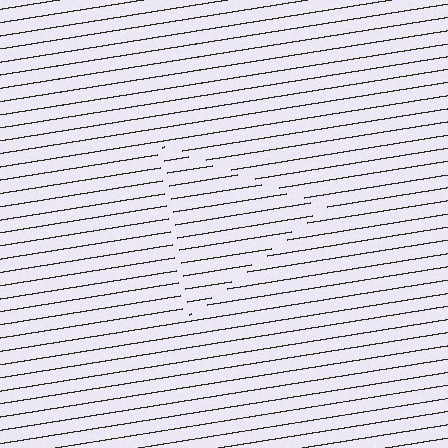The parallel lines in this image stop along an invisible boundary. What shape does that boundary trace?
An illusory triangle. The interior of the shape contains the same grating, shifted by half a period — the contour is defined by the phase discontinuity where line-ends from the inner and outer gratings abut.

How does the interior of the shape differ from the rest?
The interior of the shape contains the same grating, shifted by half a period — the contour is defined by the phase discontinuity where line-ends from the inner and outer gratings abut.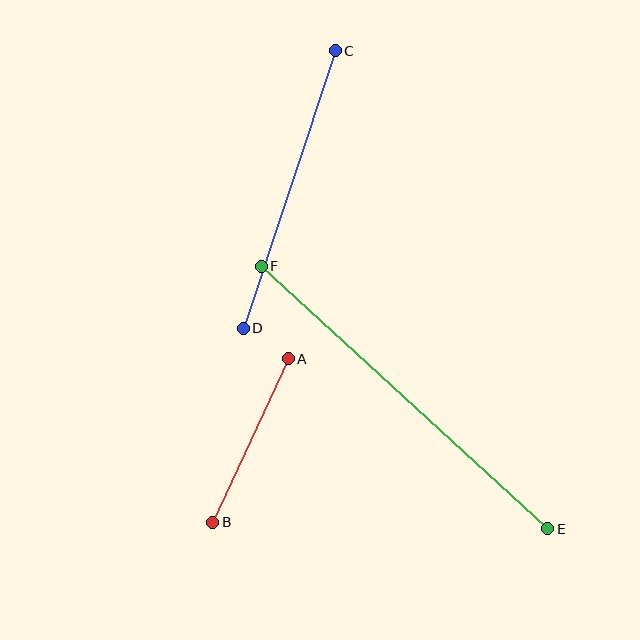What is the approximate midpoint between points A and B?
The midpoint is at approximately (250, 441) pixels.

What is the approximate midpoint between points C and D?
The midpoint is at approximately (289, 189) pixels.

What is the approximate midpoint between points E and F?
The midpoint is at approximately (404, 398) pixels.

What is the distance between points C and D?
The distance is approximately 293 pixels.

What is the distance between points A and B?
The distance is approximately 180 pixels.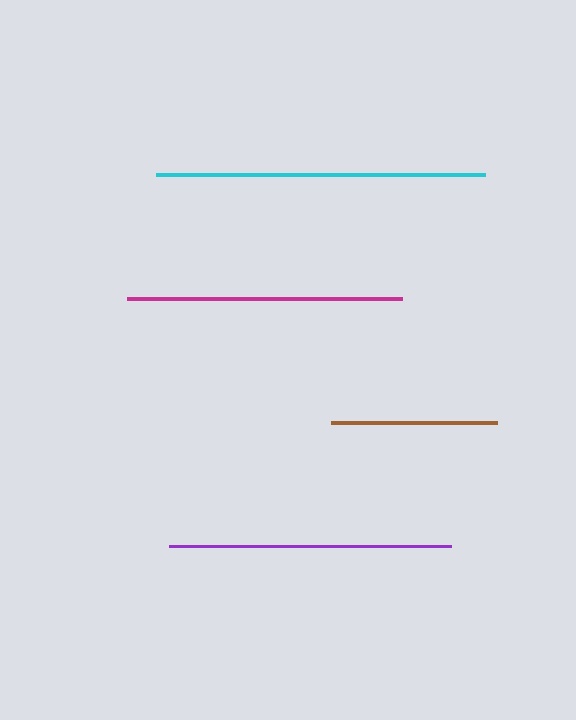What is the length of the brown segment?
The brown segment is approximately 166 pixels long.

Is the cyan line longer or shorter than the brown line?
The cyan line is longer than the brown line.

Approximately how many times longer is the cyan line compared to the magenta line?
The cyan line is approximately 1.2 times the length of the magenta line.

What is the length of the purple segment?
The purple segment is approximately 282 pixels long.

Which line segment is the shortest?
The brown line is the shortest at approximately 166 pixels.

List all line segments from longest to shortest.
From longest to shortest: cyan, purple, magenta, brown.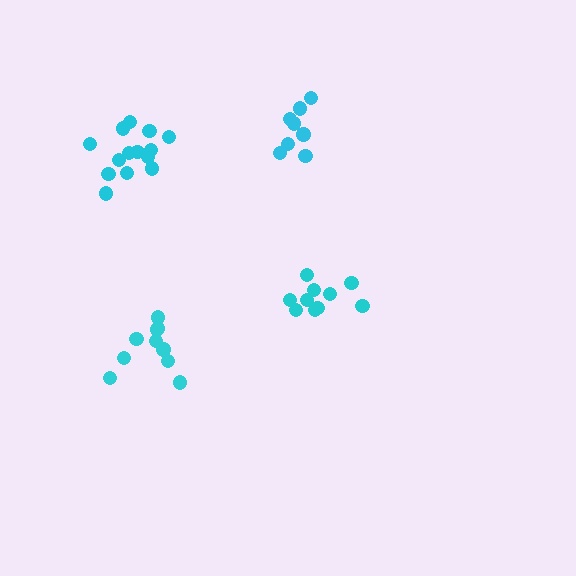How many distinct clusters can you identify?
There are 4 distinct clusters.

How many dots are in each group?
Group 1: 10 dots, Group 2: 8 dots, Group 3: 14 dots, Group 4: 10 dots (42 total).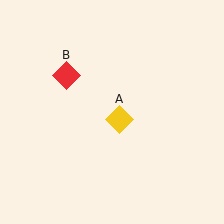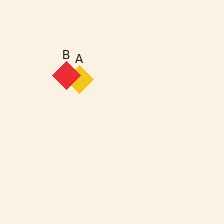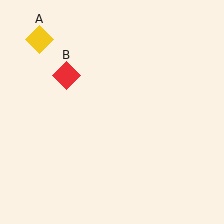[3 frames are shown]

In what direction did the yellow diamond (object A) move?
The yellow diamond (object A) moved up and to the left.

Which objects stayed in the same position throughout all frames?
Red diamond (object B) remained stationary.